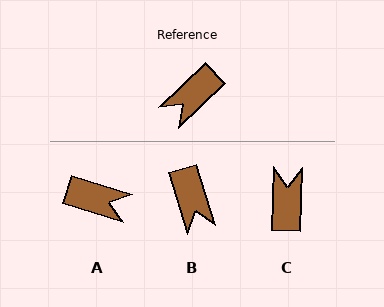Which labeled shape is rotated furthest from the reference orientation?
C, about 136 degrees away.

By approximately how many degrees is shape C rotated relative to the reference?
Approximately 136 degrees clockwise.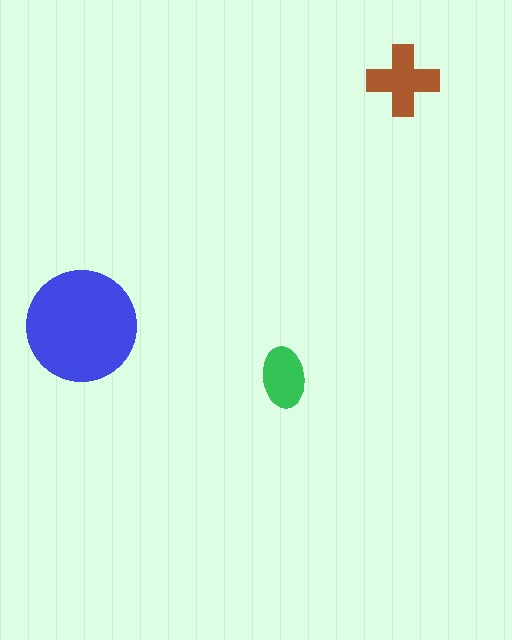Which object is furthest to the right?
The brown cross is rightmost.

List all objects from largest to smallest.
The blue circle, the brown cross, the green ellipse.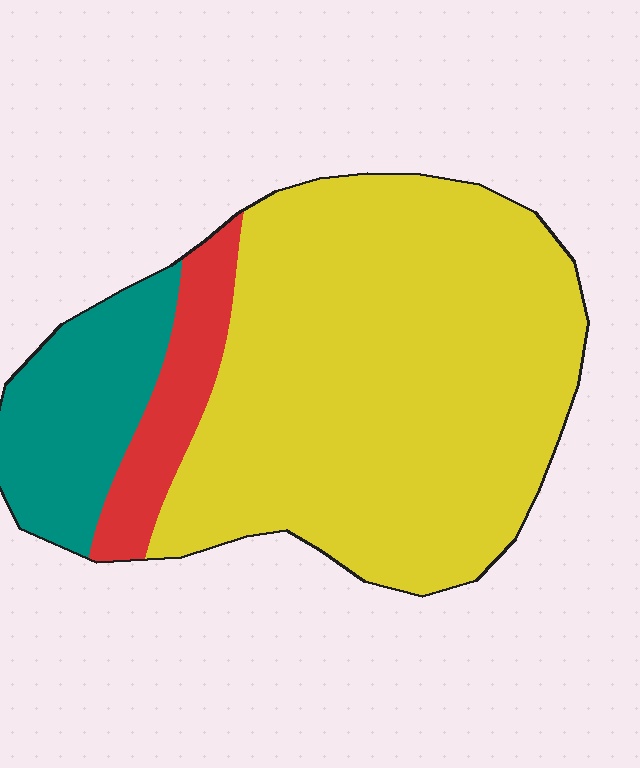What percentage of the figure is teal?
Teal covers 17% of the figure.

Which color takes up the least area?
Red, at roughly 10%.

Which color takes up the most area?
Yellow, at roughly 75%.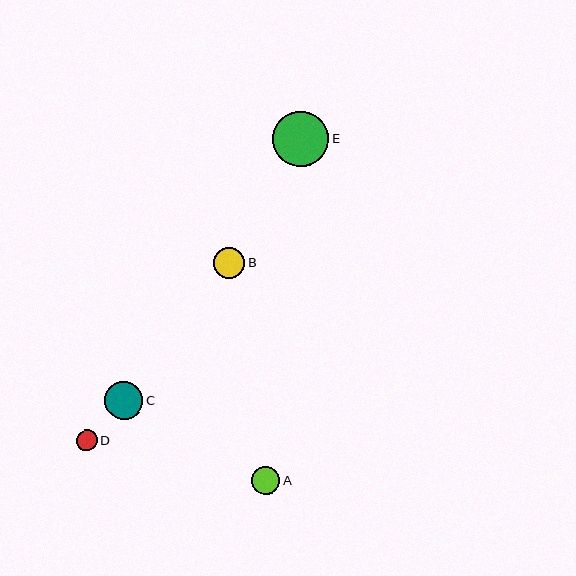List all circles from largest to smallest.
From largest to smallest: E, C, B, A, D.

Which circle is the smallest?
Circle D is the smallest with a size of approximately 21 pixels.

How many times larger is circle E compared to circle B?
Circle E is approximately 1.8 times the size of circle B.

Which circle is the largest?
Circle E is the largest with a size of approximately 56 pixels.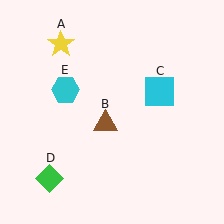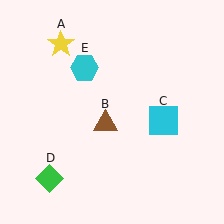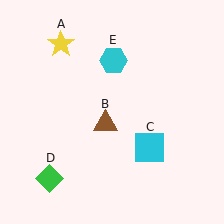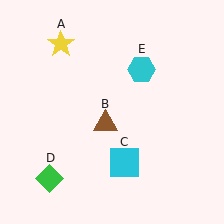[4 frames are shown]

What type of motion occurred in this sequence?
The cyan square (object C), cyan hexagon (object E) rotated clockwise around the center of the scene.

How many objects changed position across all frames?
2 objects changed position: cyan square (object C), cyan hexagon (object E).